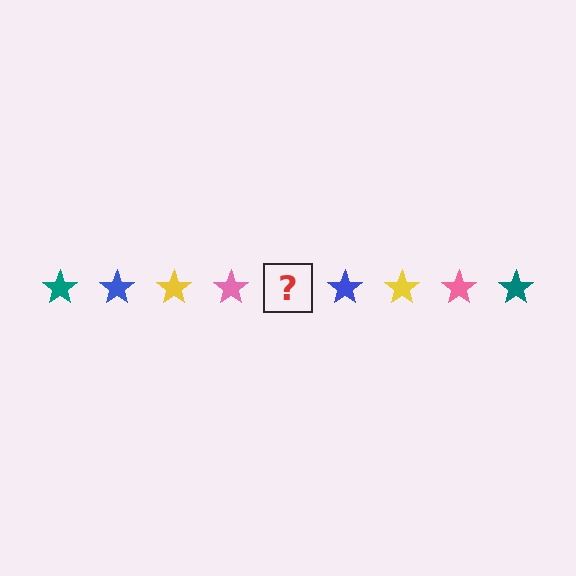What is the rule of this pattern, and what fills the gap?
The rule is that the pattern cycles through teal, blue, yellow, pink stars. The gap should be filled with a teal star.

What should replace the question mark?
The question mark should be replaced with a teal star.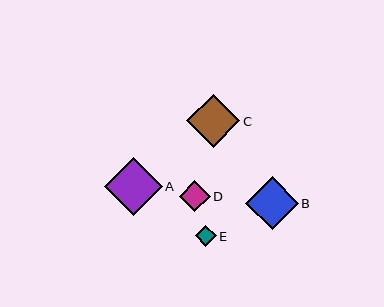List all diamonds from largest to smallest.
From largest to smallest: A, B, C, D, E.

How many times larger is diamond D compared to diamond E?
Diamond D is approximately 1.5 times the size of diamond E.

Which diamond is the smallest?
Diamond E is the smallest with a size of approximately 21 pixels.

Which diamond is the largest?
Diamond A is the largest with a size of approximately 58 pixels.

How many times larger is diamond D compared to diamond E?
Diamond D is approximately 1.5 times the size of diamond E.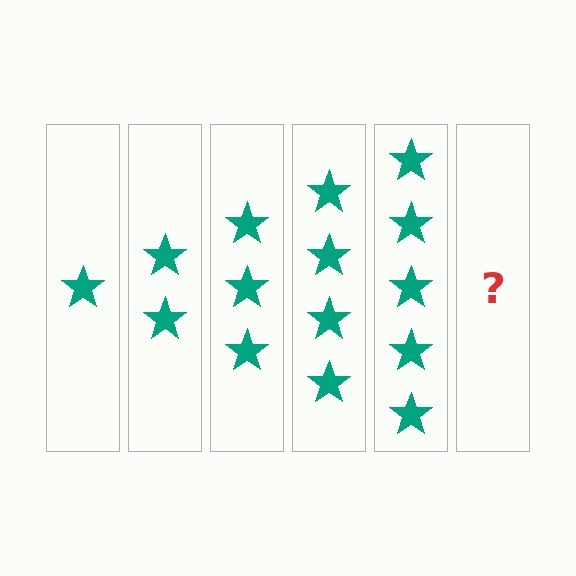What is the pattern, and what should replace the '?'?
The pattern is that each step adds one more star. The '?' should be 6 stars.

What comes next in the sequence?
The next element should be 6 stars.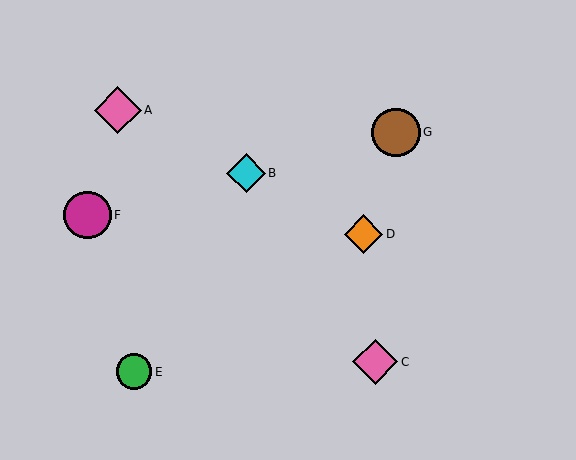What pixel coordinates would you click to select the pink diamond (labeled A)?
Click at (118, 110) to select the pink diamond A.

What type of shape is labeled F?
Shape F is a magenta circle.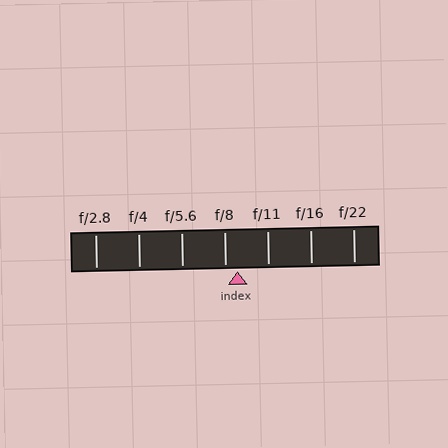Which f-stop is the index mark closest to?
The index mark is closest to f/8.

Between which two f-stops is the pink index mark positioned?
The index mark is between f/8 and f/11.